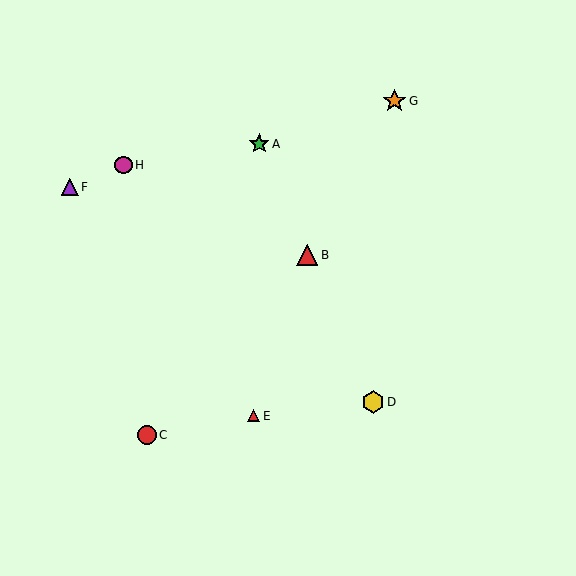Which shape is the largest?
The orange star (labeled G) is the largest.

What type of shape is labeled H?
Shape H is a magenta circle.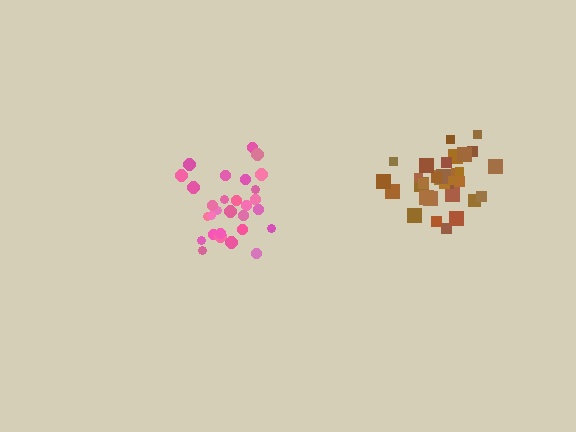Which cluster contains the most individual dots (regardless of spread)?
Brown (32).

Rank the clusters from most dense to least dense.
brown, pink.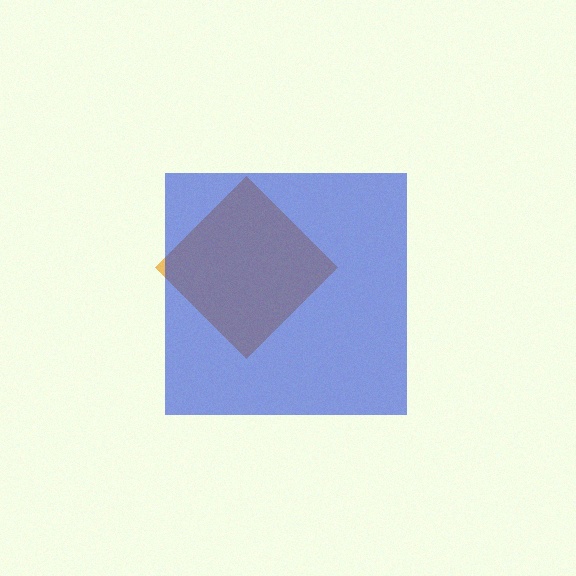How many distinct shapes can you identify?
There are 2 distinct shapes: an orange diamond, a blue square.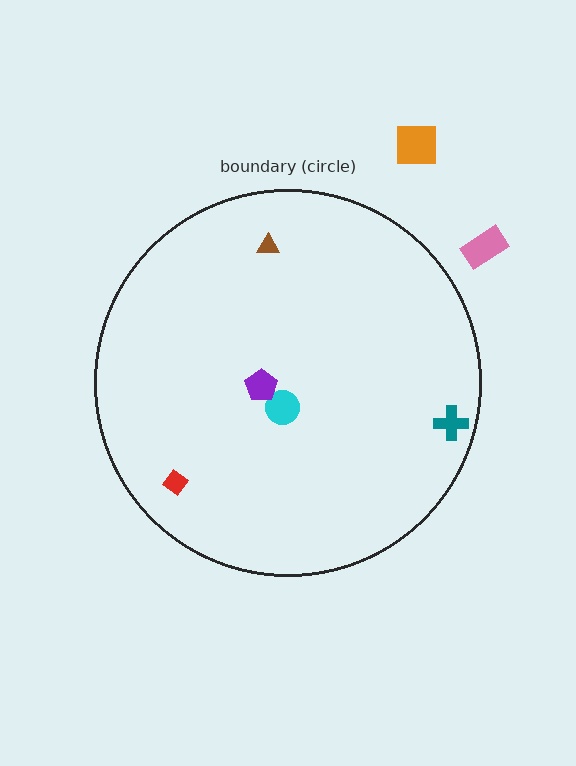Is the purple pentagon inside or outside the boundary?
Inside.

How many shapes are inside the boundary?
5 inside, 2 outside.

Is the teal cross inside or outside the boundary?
Inside.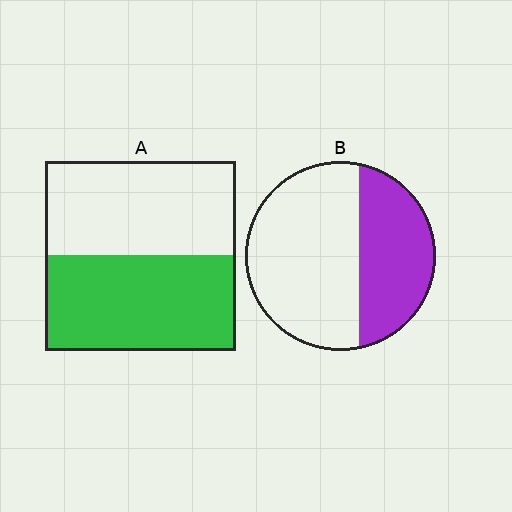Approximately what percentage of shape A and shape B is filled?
A is approximately 50% and B is approximately 40%.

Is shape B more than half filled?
No.